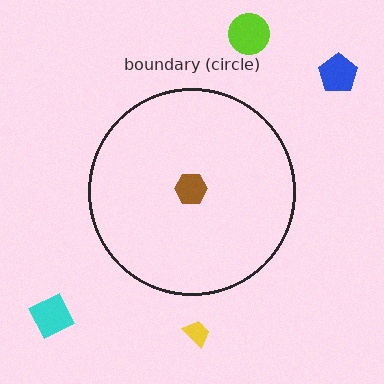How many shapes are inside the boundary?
1 inside, 4 outside.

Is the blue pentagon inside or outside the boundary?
Outside.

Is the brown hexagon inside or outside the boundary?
Inside.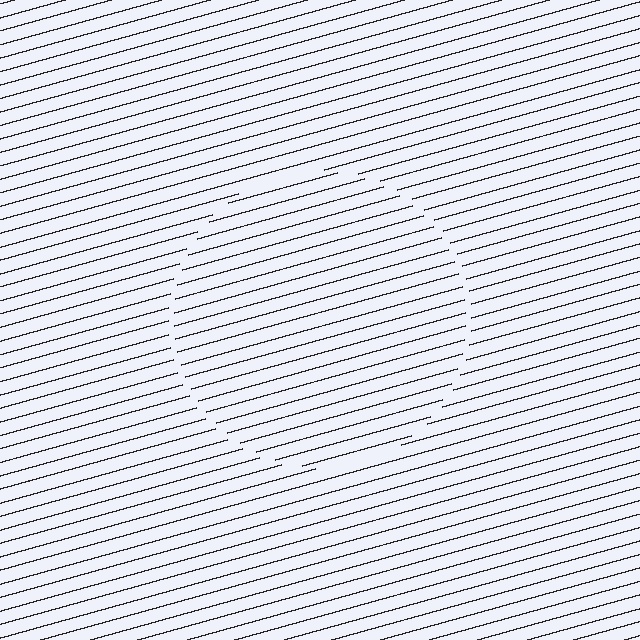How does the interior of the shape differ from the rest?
The interior of the shape contains the same grating, shifted by half a period — the contour is defined by the phase discontinuity where line-ends from the inner and outer gratings abut.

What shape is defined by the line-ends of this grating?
An illusory circle. The interior of the shape contains the same grating, shifted by half a period — the contour is defined by the phase discontinuity where line-ends from the inner and outer gratings abut.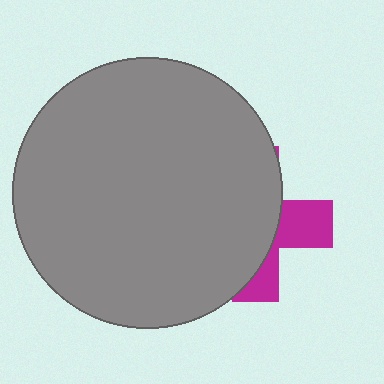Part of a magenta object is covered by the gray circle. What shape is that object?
It is a cross.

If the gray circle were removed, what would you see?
You would see the complete magenta cross.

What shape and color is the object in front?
The object in front is a gray circle.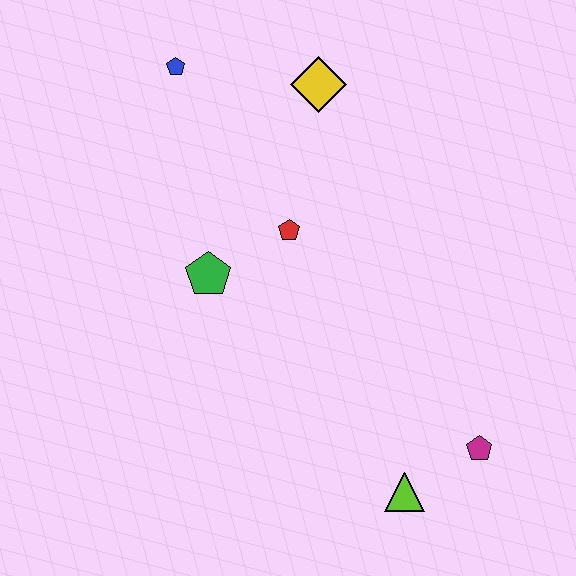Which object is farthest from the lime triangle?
The blue pentagon is farthest from the lime triangle.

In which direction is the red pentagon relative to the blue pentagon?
The red pentagon is below the blue pentagon.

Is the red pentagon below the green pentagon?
No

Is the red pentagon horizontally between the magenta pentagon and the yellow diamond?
No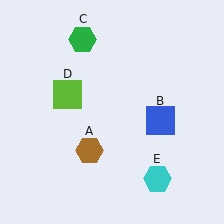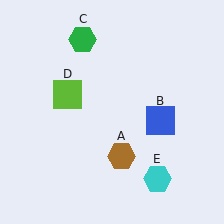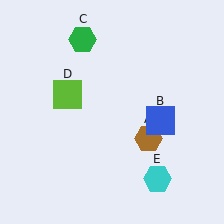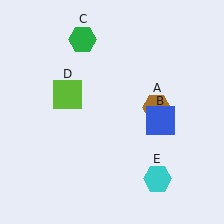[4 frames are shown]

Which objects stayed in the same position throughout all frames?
Blue square (object B) and green hexagon (object C) and lime square (object D) and cyan hexagon (object E) remained stationary.